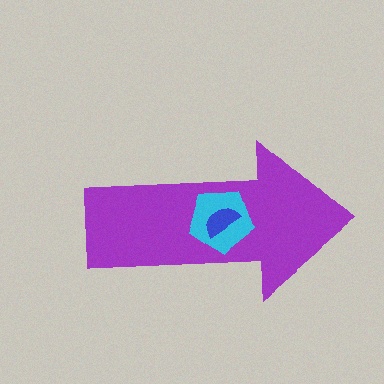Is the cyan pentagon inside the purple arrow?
Yes.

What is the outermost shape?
The purple arrow.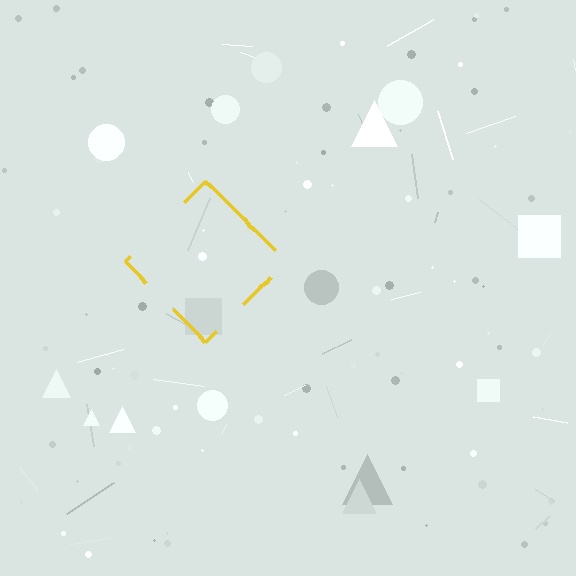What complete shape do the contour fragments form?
The contour fragments form a diamond.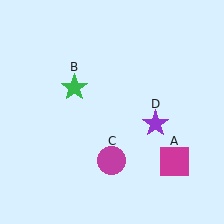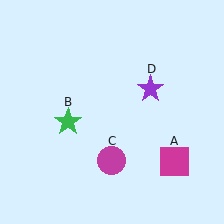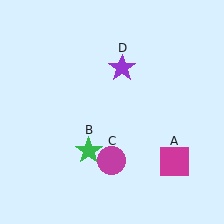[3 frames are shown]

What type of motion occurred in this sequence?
The green star (object B), purple star (object D) rotated counterclockwise around the center of the scene.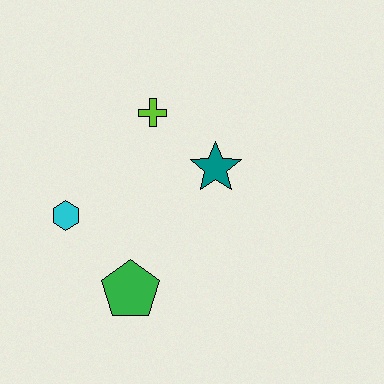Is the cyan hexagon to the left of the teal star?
Yes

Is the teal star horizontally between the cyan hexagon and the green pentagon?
No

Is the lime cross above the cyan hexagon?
Yes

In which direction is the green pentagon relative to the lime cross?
The green pentagon is below the lime cross.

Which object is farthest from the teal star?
The cyan hexagon is farthest from the teal star.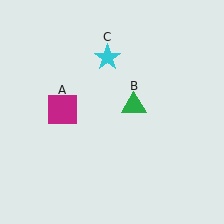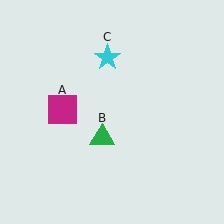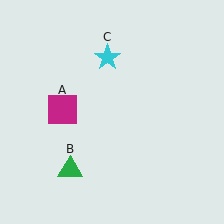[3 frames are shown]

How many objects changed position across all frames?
1 object changed position: green triangle (object B).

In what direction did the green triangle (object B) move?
The green triangle (object B) moved down and to the left.